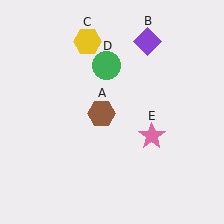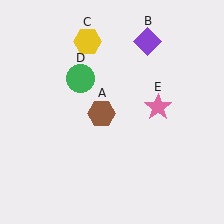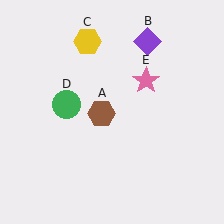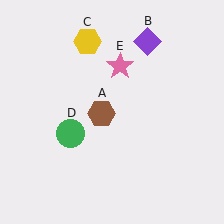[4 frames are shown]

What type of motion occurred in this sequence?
The green circle (object D), pink star (object E) rotated counterclockwise around the center of the scene.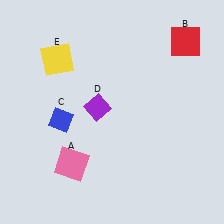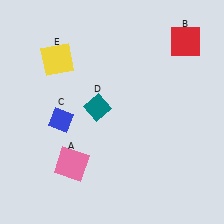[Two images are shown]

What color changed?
The diamond (D) changed from purple in Image 1 to teal in Image 2.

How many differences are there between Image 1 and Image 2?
There is 1 difference between the two images.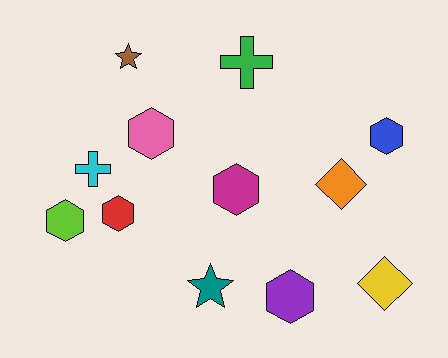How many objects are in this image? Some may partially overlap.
There are 12 objects.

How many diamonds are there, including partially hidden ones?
There are 2 diamonds.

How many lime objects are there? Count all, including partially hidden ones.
There is 1 lime object.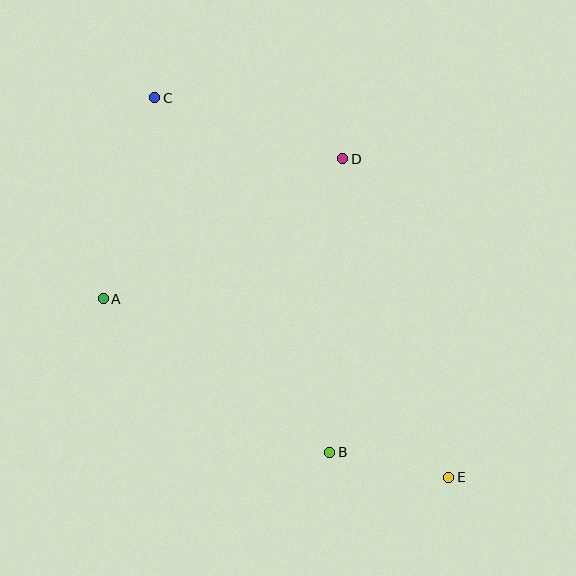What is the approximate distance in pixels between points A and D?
The distance between A and D is approximately 277 pixels.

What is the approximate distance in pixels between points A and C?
The distance between A and C is approximately 208 pixels.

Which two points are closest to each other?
Points B and E are closest to each other.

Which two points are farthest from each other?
Points C and E are farthest from each other.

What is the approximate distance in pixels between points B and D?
The distance between B and D is approximately 294 pixels.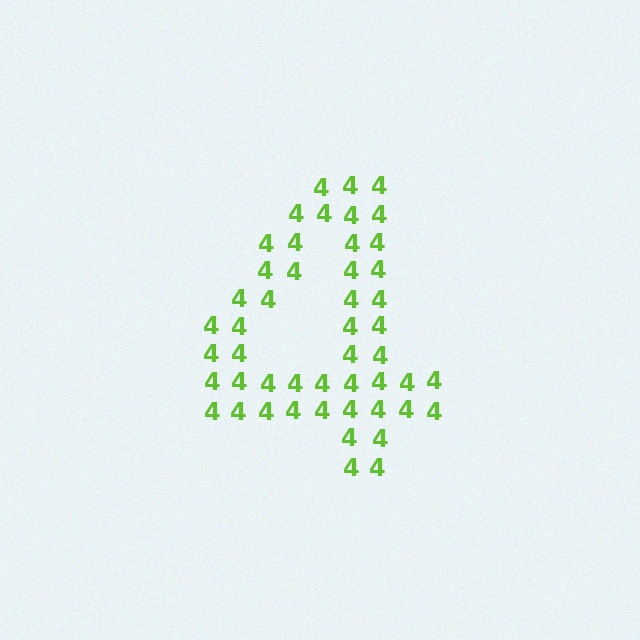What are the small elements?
The small elements are digit 4's.